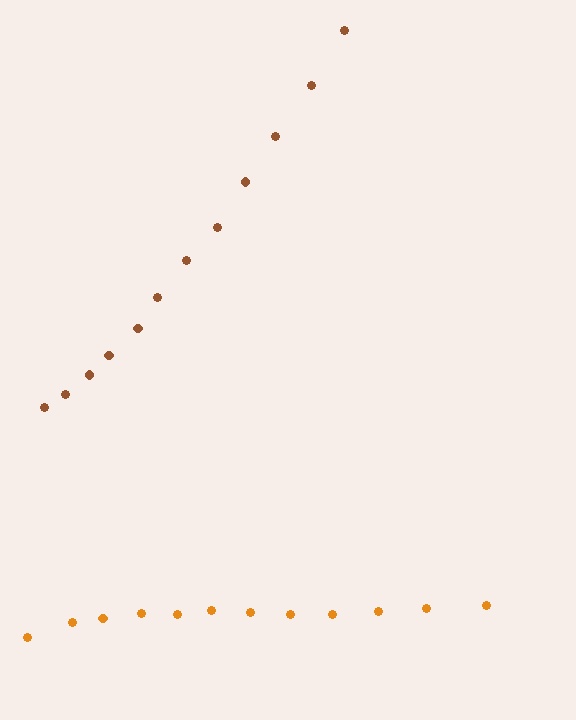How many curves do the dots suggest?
There are 2 distinct paths.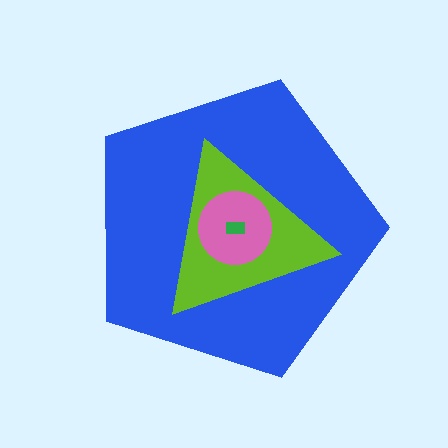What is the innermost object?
The green rectangle.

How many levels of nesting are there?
4.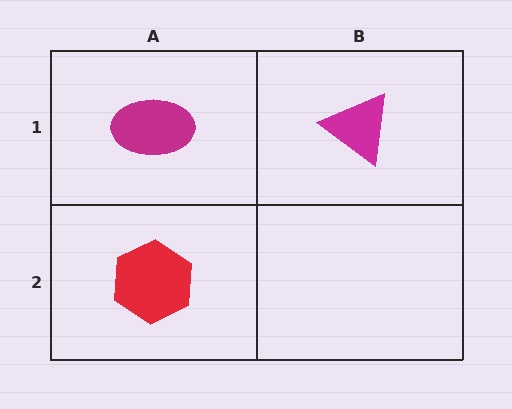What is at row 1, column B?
A magenta triangle.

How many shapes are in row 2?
1 shape.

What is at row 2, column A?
A red hexagon.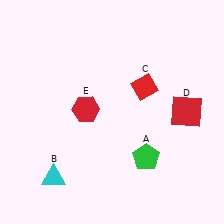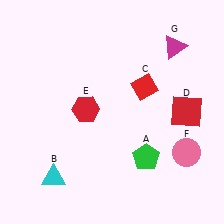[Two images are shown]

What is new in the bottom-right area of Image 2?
A pink circle (F) was added in the bottom-right area of Image 2.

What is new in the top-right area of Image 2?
A magenta triangle (G) was added in the top-right area of Image 2.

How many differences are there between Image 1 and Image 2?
There are 2 differences between the two images.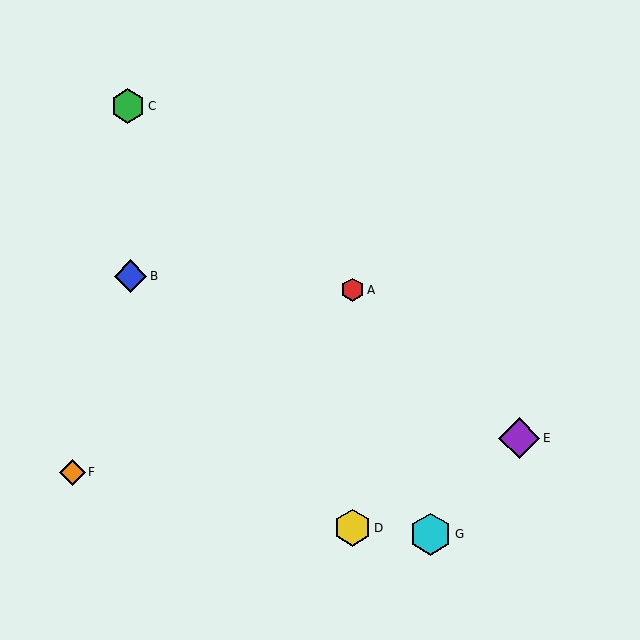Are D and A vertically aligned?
Yes, both are at x≈352.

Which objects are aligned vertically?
Objects A, D are aligned vertically.